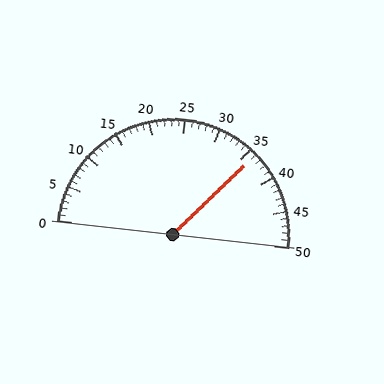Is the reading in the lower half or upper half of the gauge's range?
The reading is in the upper half of the range (0 to 50).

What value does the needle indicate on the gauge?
The needle indicates approximately 36.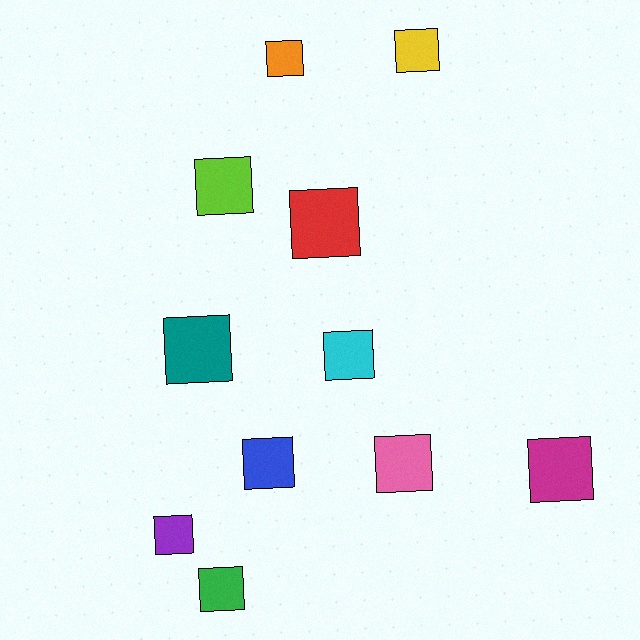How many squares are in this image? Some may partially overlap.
There are 11 squares.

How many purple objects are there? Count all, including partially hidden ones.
There is 1 purple object.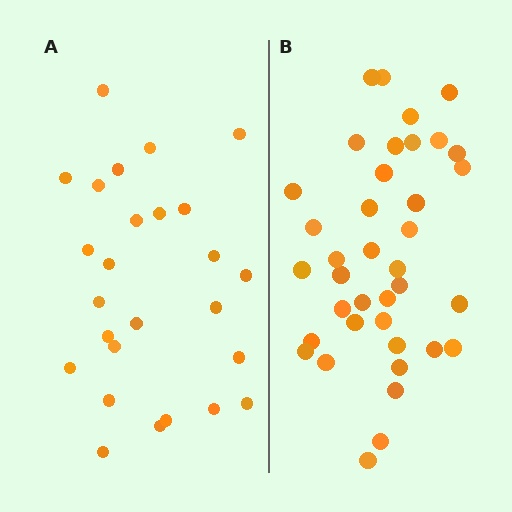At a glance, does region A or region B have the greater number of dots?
Region B (the right region) has more dots.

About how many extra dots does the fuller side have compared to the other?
Region B has roughly 12 or so more dots than region A.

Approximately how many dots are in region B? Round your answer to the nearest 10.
About 40 dots. (The exact count is 38, which rounds to 40.)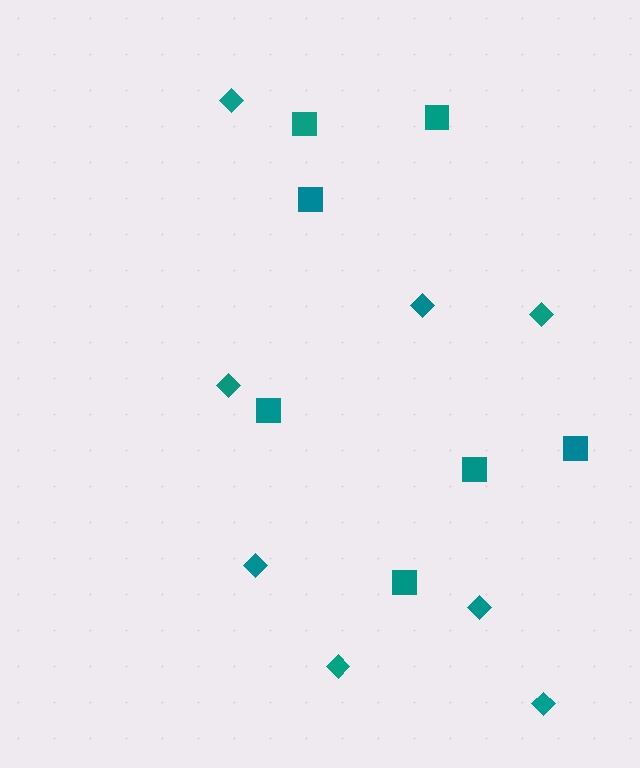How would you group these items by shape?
There are 2 groups: one group of diamonds (8) and one group of squares (7).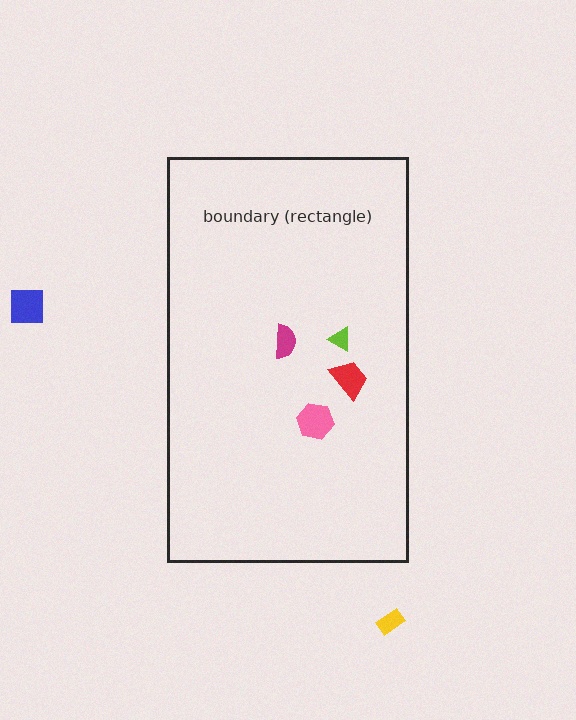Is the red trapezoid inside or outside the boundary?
Inside.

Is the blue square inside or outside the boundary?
Outside.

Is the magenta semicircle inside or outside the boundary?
Inside.